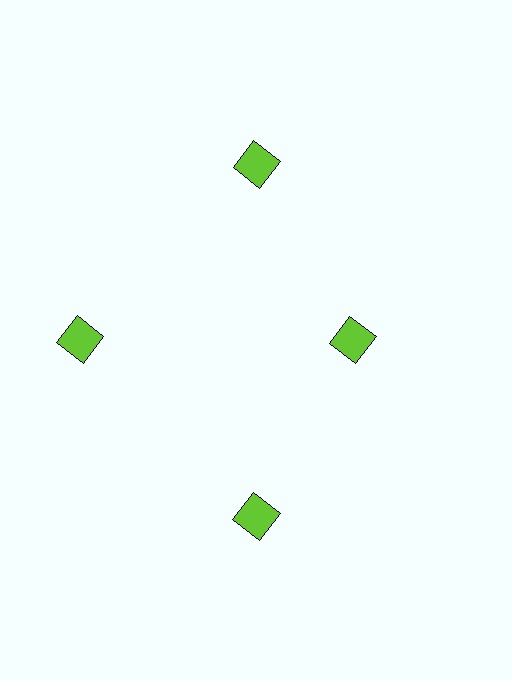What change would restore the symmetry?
The symmetry would be restored by moving it outward, back onto the ring so that all 4 diamonds sit at equal angles and equal distance from the center.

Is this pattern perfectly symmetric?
No. The 4 lime diamonds are arranged in a ring, but one element near the 3 o'clock position is pulled inward toward the center, breaking the 4-fold rotational symmetry.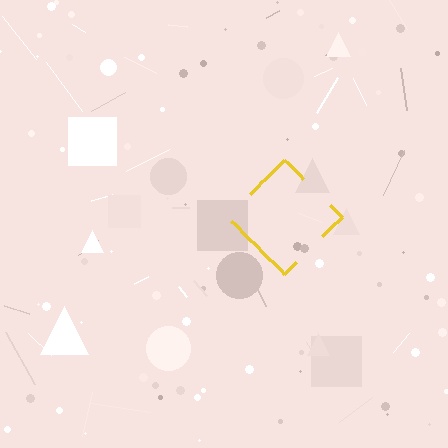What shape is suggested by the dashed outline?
The dashed outline suggests a diamond.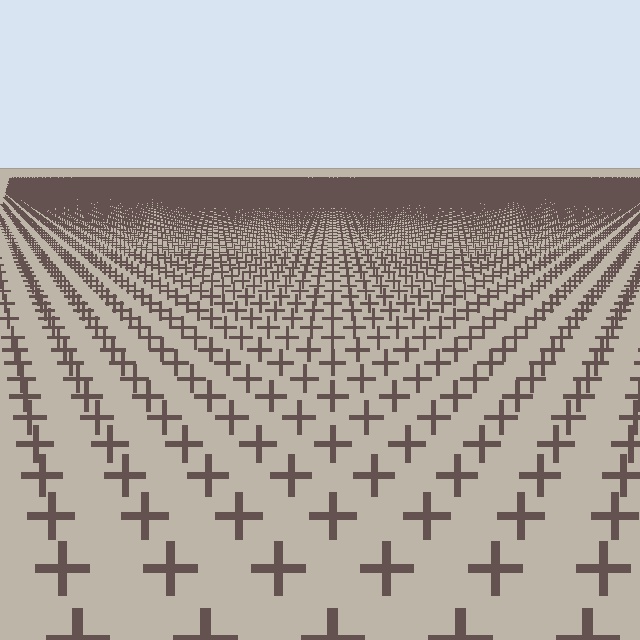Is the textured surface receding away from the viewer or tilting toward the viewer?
The surface is receding away from the viewer. Texture elements get smaller and denser toward the top.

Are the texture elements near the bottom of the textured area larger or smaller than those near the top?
Larger. Near the bottom, elements are closer to the viewer and appear at a bigger on-screen size.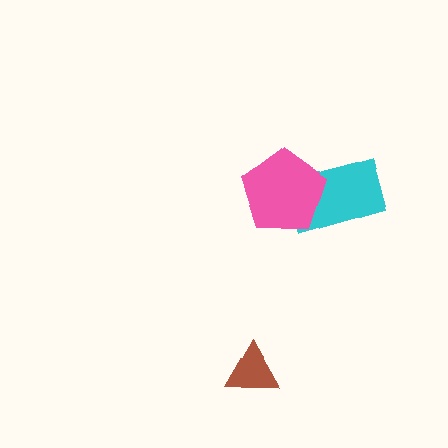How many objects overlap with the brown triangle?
0 objects overlap with the brown triangle.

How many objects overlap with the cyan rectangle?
1 object overlaps with the cyan rectangle.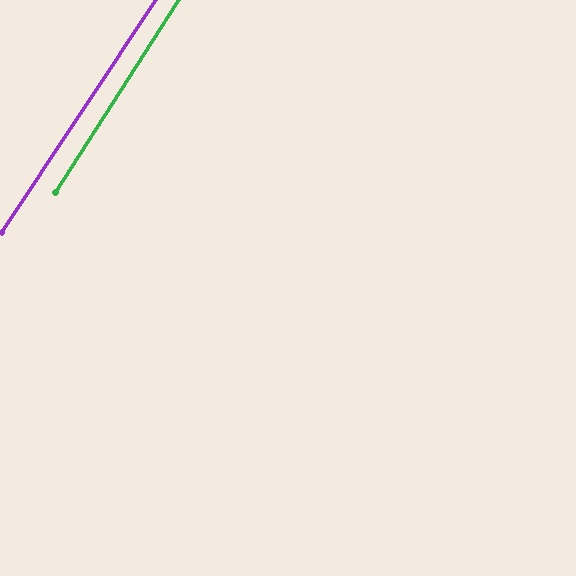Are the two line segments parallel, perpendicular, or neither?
Parallel — their directions differ by only 1.1°.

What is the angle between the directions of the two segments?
Approximately 1 degree.